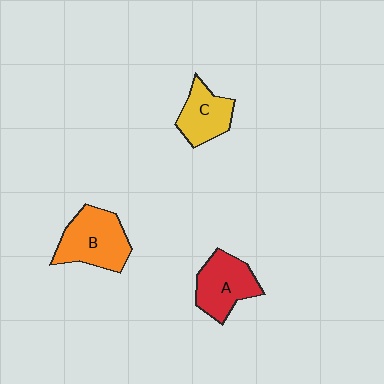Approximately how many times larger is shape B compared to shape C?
Approximately 1.4 times.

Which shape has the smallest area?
Shape C (yellow).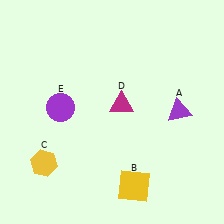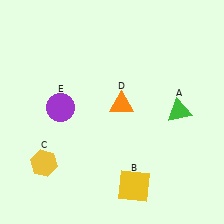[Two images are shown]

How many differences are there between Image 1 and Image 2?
There are 2 differences between the two images.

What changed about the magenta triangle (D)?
In Image 1, D is magenta. In Image 2, it changed to orange.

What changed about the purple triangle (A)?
In Image 1, A is purple. In Image 2, it changed to green.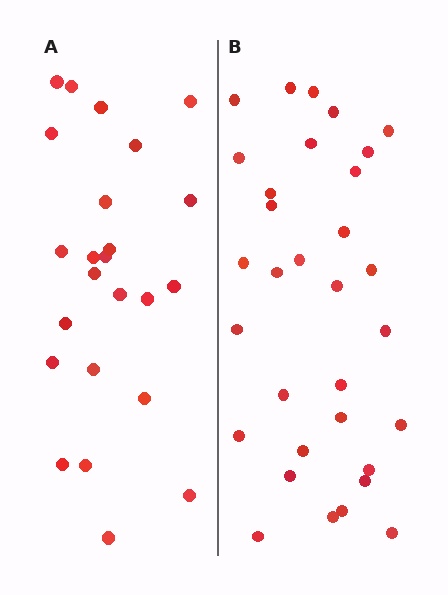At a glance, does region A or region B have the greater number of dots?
Region B (the right region) has more dots.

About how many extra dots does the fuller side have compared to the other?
Region B has roughly 8 or so more dots than region A.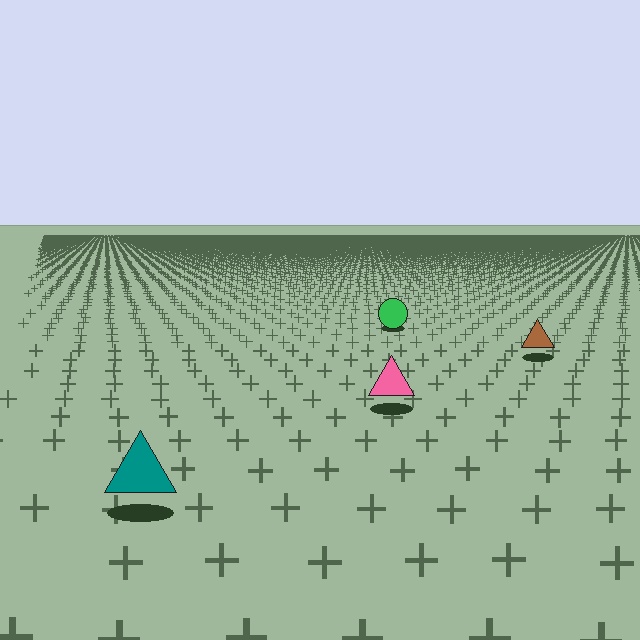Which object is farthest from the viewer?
The green circle is farthest from the viewer. It appears smaller and the ground texture around it is denser.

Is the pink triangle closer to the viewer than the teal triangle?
No. The teal triangle is closer — you can tell from the texture gradient: the ground texture is coarser near it.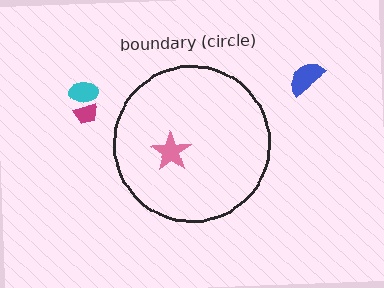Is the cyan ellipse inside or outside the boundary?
Outside.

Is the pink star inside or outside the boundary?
Inside.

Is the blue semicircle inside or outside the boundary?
Outside.